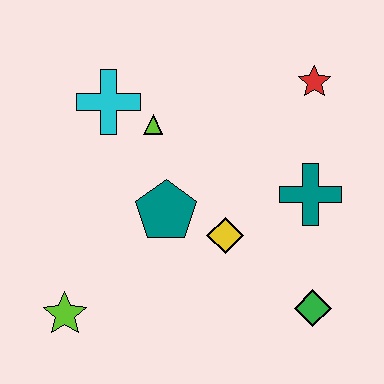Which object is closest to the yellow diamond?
The teal pentagon is closest to the yellow diamond.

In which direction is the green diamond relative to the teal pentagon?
The green diamond is to the right of the teal pentagon.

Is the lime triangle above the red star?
No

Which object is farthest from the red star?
The lime star is farthest from the red star.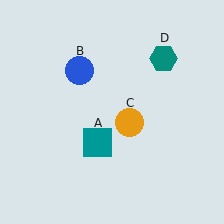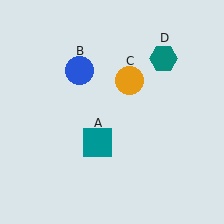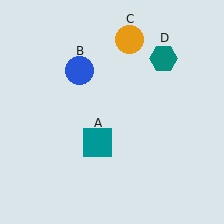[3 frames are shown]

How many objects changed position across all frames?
1 object changed position: orange circle (object C).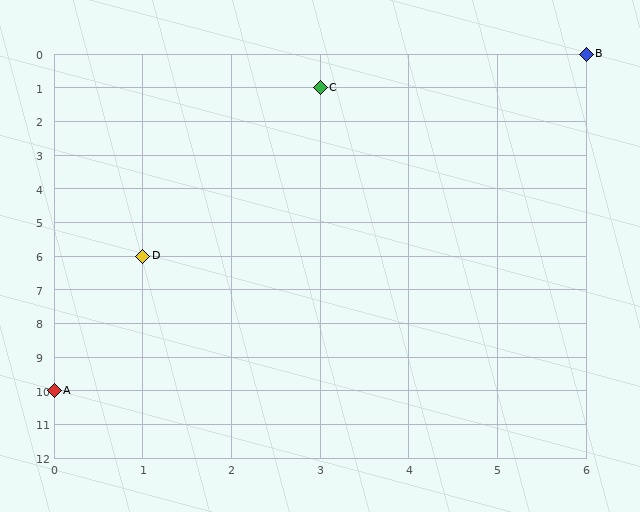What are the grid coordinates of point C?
Point C is at grid coordinates (3, 1).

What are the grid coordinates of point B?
Point B is at grid coordinates (6, 0).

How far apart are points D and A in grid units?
Points D and A are 1 column and 4 rows apart (about 4.1 grid units diagonally).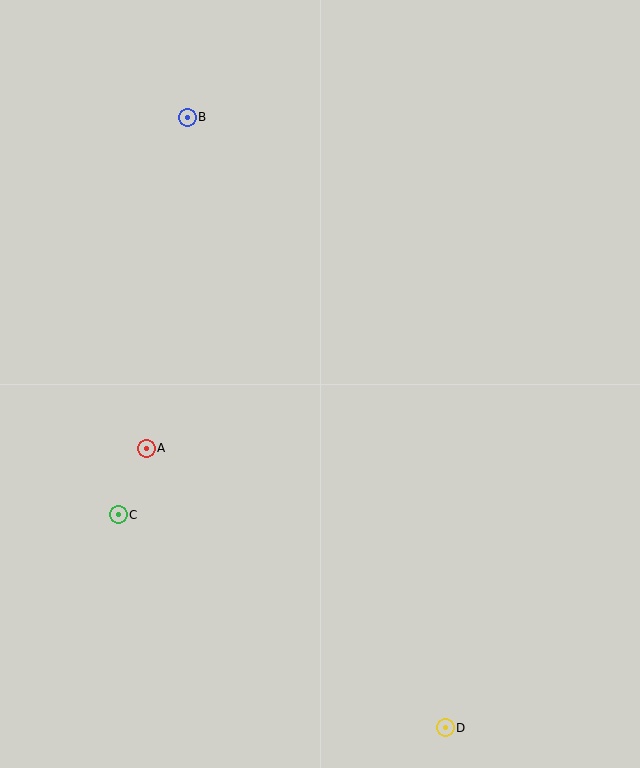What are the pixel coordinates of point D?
Point D is at (445, 728).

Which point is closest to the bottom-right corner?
Point D is closest to the bottom-right corner.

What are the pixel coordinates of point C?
Point C is at (118, 515).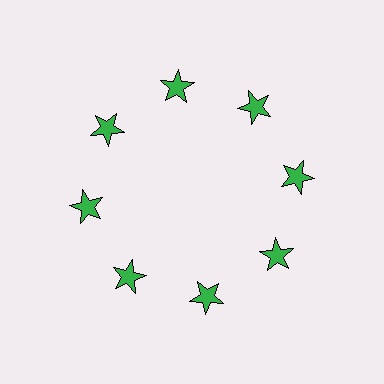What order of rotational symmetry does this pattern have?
This pattern has 8-fold rotational symmetry.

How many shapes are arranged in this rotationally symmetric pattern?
There are 8 shapes, arranged in 8 groups of 1.